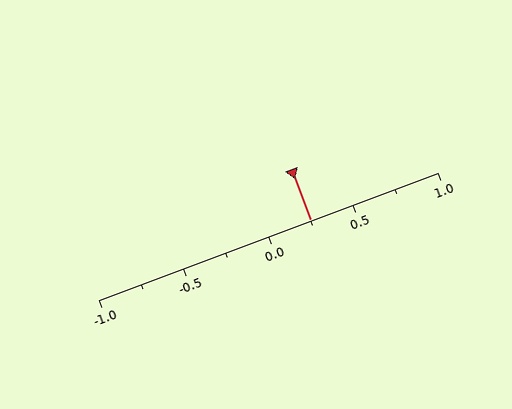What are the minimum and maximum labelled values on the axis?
The axis runs from -1.0 to 1.0.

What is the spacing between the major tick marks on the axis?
The major ticks are spaced 0.5 apart.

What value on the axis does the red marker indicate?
The marker indicates approximately 0.25.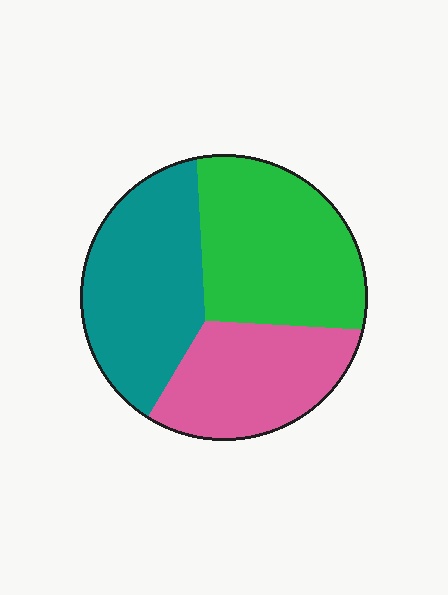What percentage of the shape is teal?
Teal covers roughly 35% of the shape.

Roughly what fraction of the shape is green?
Green takes up about three eighths (3/8) of the shape.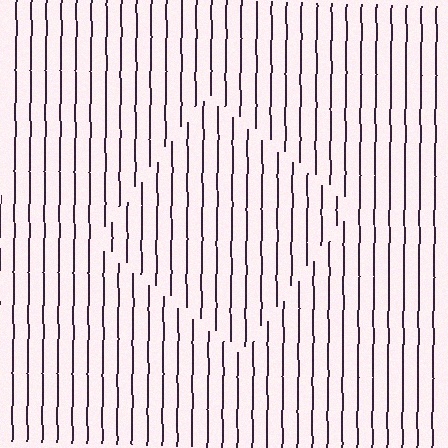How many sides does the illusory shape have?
4 sides — the line-ends trace a square.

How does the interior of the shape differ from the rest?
The interior of the shape contains the same grating, shifted by half a period — the contour is defined by the phase discontinuity where line-ends from the inner and outer gratings abut.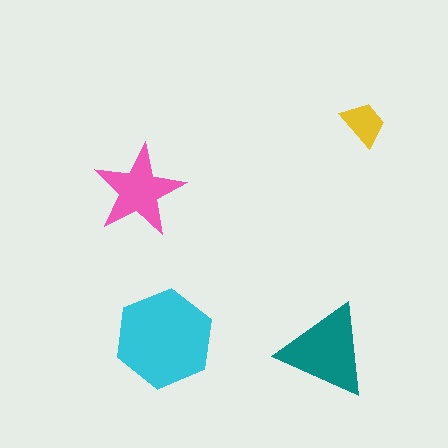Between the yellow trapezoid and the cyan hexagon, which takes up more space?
The cyan hexagon.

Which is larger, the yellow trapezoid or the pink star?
The pink star.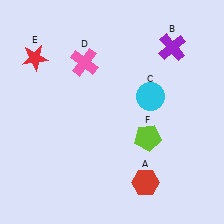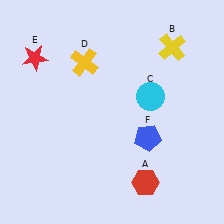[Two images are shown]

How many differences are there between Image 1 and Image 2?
There are 3 differences between the two images.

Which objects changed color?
B changed from purple to yellow. D changed from pink to yellow. F changed from lime to blue.